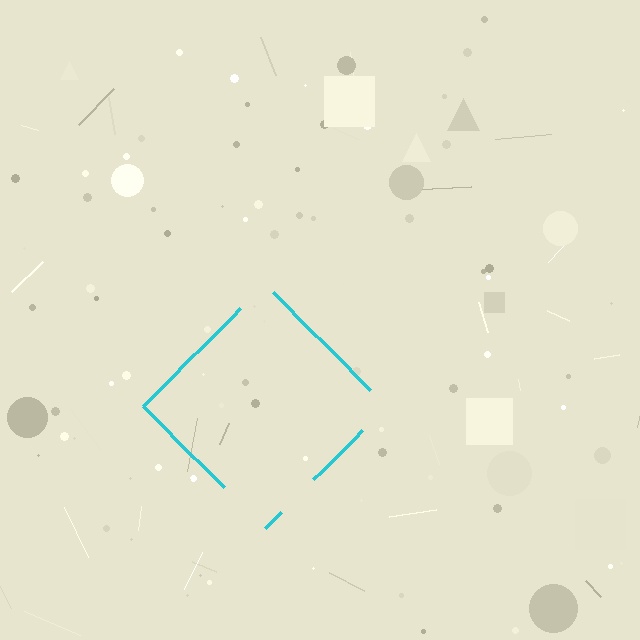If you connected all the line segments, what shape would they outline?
They would outline a diamond.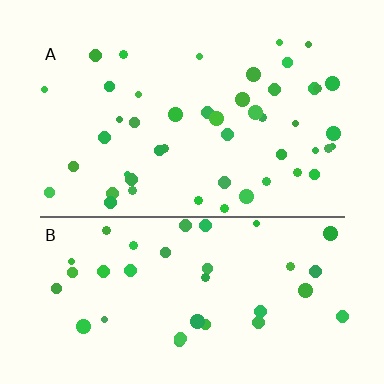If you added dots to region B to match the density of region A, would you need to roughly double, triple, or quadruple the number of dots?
Approximately double.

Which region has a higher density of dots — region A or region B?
A (the top).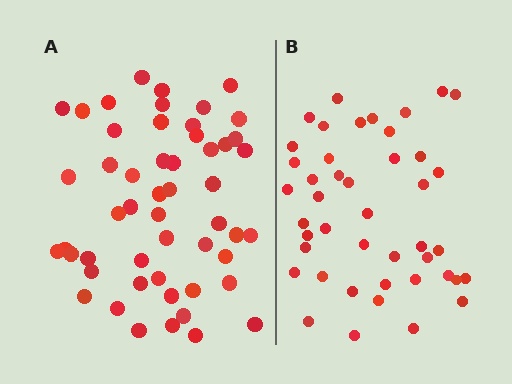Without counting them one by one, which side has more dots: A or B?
Region A (the left region) has more dots.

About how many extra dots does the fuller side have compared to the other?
Region A has roughly 8 or so more dots than region B.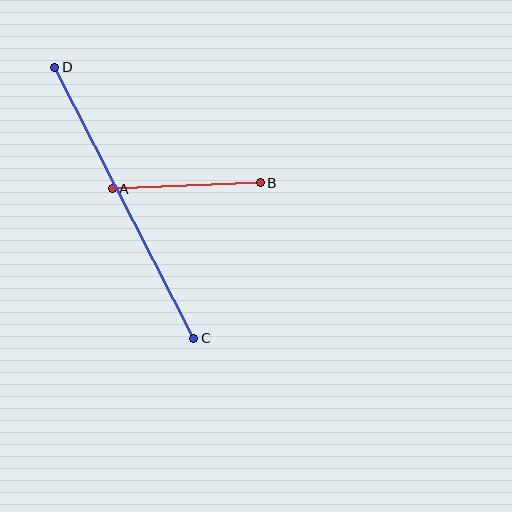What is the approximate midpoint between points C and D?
The midpoint is at approximately (124, 203) pixels.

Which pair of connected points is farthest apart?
Points C and D are farthest apart.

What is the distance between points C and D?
The distance is approximately 305 pixels.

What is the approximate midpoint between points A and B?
The midpoint is at approximately (186, 186) pixels.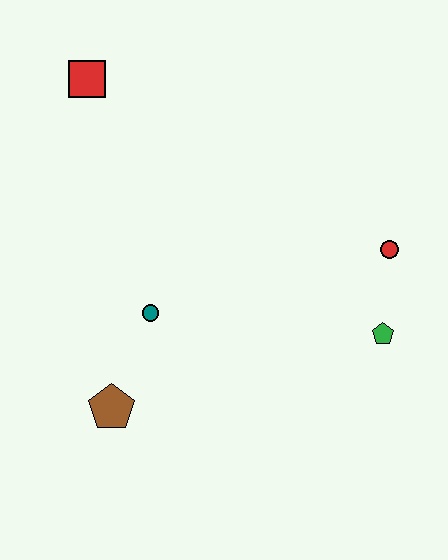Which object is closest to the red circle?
The green pentagon is closest to the red circle.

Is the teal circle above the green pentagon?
Yes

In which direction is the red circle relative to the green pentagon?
The red circle is above the green pentagon.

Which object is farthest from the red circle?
The red square is farthest from the red circle.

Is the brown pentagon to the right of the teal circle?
No